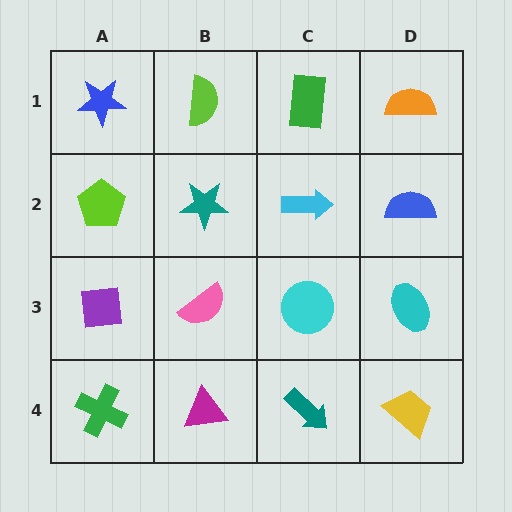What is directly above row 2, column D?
An orange semicircle.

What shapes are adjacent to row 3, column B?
A teal star (row 2, column B), a magenta triangle (row 4, column B), a purple square (row 3, column A), a cyan circle (row 3, column C).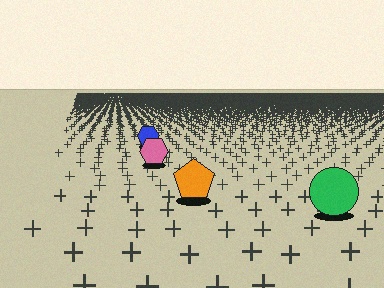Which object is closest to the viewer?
The green circle is closest. The texture marks near it are larger and more spread out.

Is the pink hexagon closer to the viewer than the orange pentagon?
No. The orange pentagon is closer — you can tell from the texture gradient: the ground texture is coarser near it.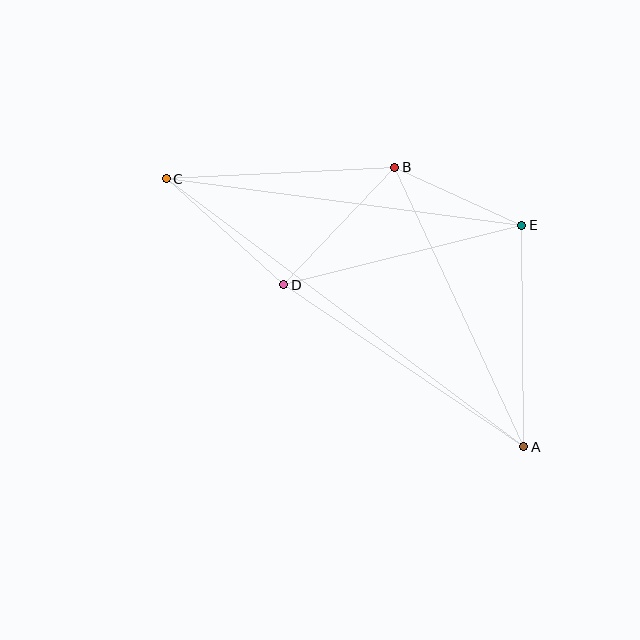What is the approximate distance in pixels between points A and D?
The distance between A and D is approximately 290 pixels.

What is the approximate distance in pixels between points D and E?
The distance between D and E is approximately 245 pixels.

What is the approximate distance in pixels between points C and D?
The distance between C and D is approximately 158 pixels.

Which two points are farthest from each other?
Points A and C are farthest from each other.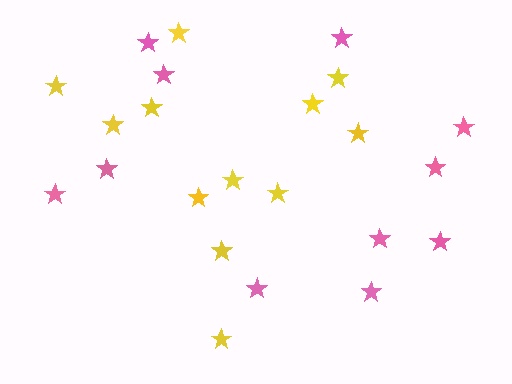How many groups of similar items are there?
There are 2 groups: one group of pink stars (11) and one group of yellow stars (12).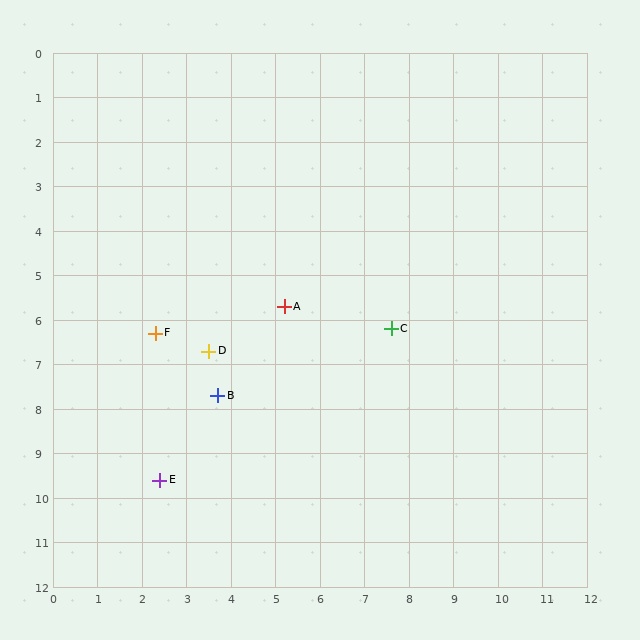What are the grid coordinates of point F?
Point F is at approximately (2.3, 6.3).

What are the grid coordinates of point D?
Point D is at approximately (3.5, 6.7).